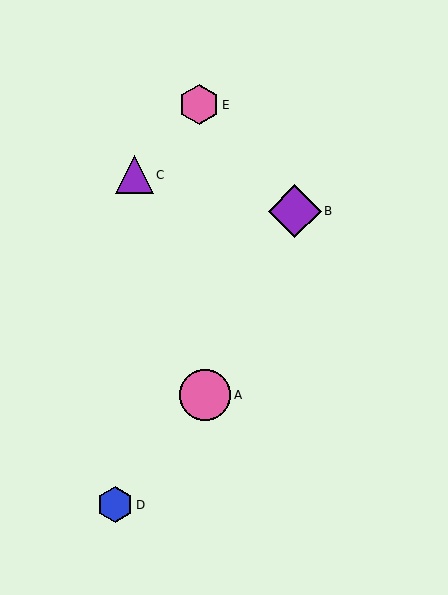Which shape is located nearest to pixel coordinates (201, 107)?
The pink hexagon (labeled E) at (199, 105) is nearest to that location.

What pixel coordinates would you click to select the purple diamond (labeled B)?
Click at (295, 211) to select the purple diamond B.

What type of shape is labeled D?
Shape D is a blue hexagon.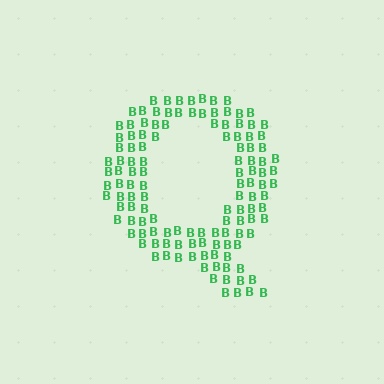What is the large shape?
The large shape is the letter Q.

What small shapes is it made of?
It is made of small letter B's.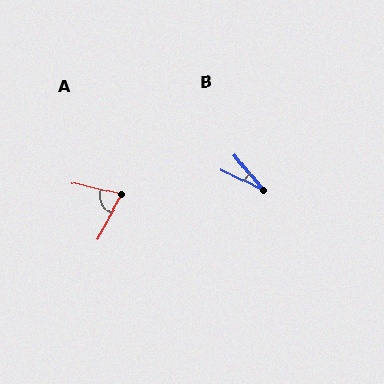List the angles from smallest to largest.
B (25°), A (75°).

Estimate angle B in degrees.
Approximately 25 degrees.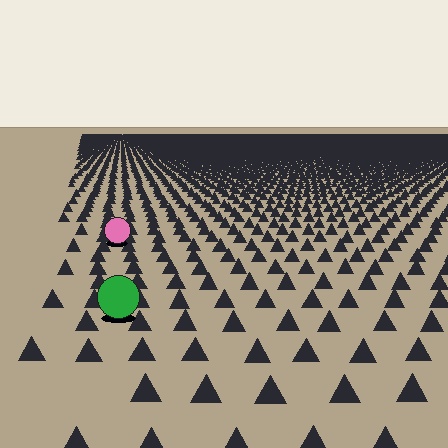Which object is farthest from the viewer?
The pink circle is farthest from the viewer. It appears smaller and the ground texture around it is denser.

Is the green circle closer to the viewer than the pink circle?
Yes. The green circle is closer — you can tell from the texture gradient: the ground texture is coarser near it.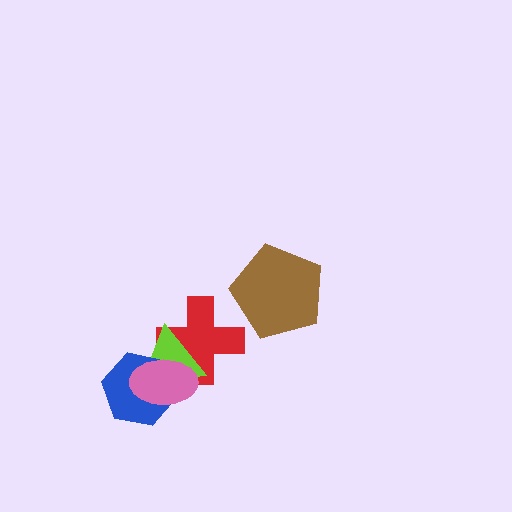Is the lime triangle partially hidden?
Yes, it is partially covered by another shape.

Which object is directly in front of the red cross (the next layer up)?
The lime triangle is directly in front of the red cross.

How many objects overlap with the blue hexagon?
2 objects overlap with the blue hexagon.